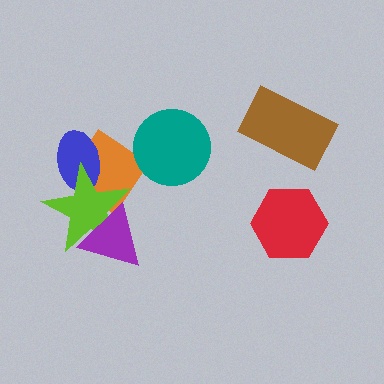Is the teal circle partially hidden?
No, no other shape covers it.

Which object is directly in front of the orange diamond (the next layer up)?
The blue ellipse is directly in front of the orange diamond.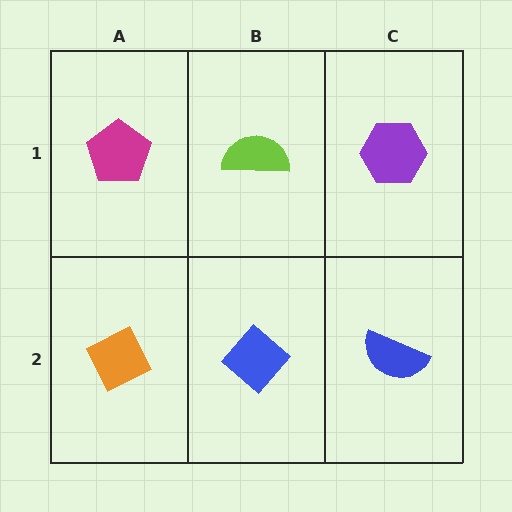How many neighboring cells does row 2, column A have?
2.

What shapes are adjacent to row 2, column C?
A purple hexagon (row 1, column C), a blue diamond (row 2, column B).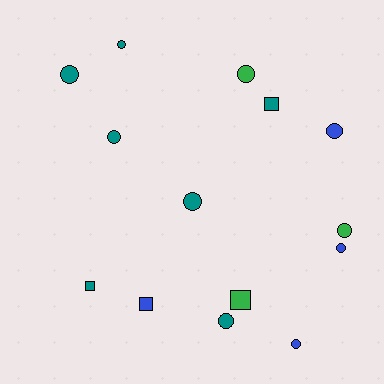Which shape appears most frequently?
Circle, with 10 objects.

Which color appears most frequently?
Teal, with 7 objects.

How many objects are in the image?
There are 14 objects.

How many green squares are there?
There is 1 green square.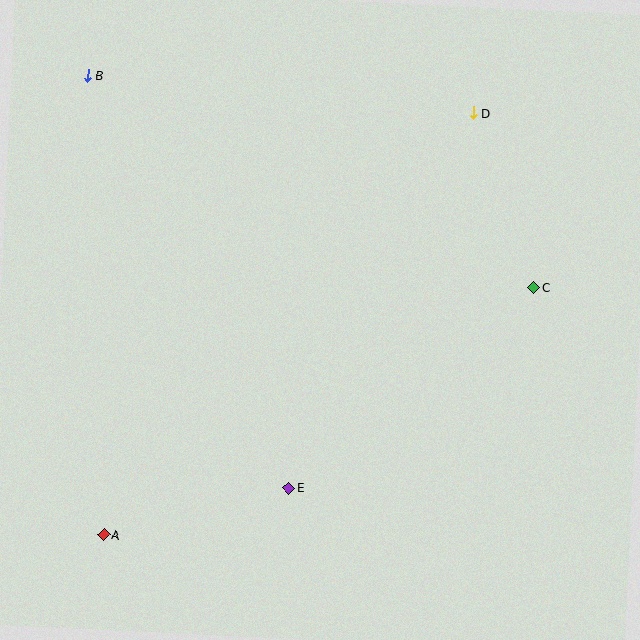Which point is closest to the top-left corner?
Point B is closest to the top-left corner.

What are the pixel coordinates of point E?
Point E is at (289, 488).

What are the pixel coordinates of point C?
Point C is at (534, 287).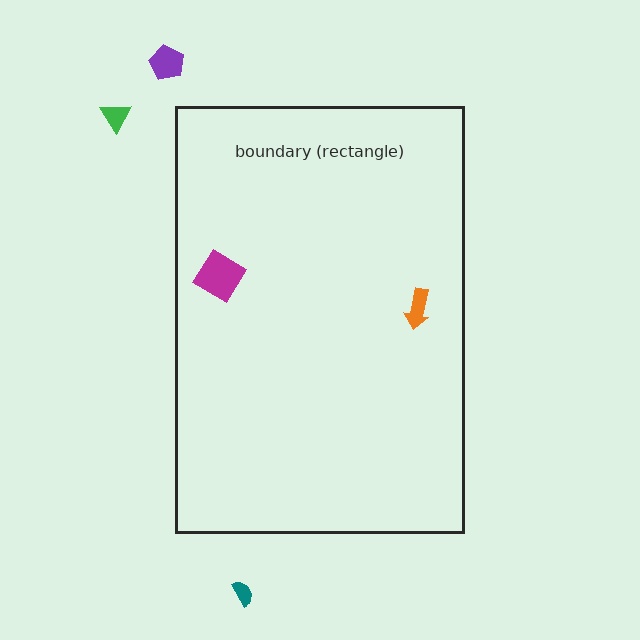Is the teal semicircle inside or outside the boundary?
Outside.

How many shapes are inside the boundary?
2 inside, 3 outside.